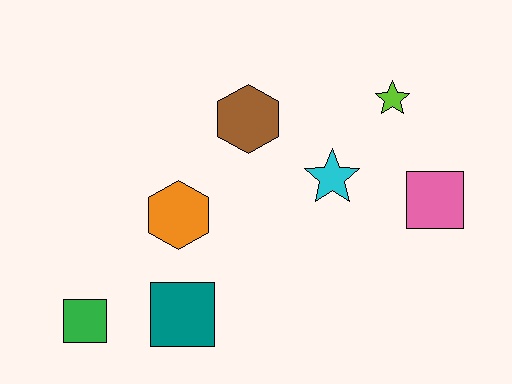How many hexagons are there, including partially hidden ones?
There are 2 hexagons.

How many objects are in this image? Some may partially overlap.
There are 7 objects.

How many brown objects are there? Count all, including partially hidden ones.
There is 1 brown object.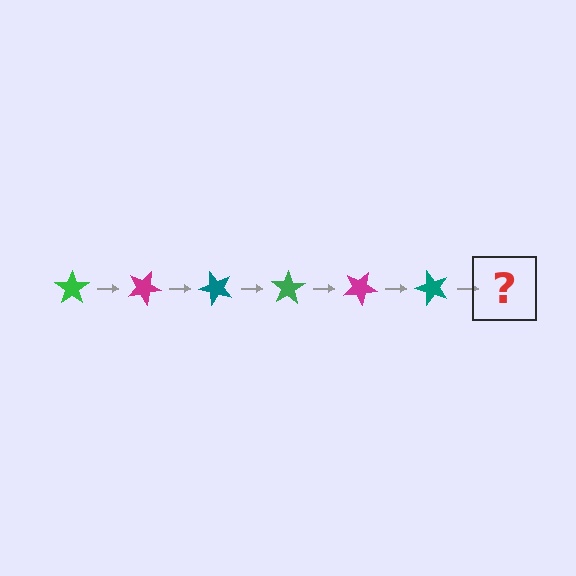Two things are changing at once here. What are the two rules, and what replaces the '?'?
The two rules are that it rotates 25 degrees each step and the color cycles through green, magenta, and teal. The '?' should be a green star, rotated 150 degrees from the start.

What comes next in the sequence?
The next element should be a green star, rotated 150 degrees from the start.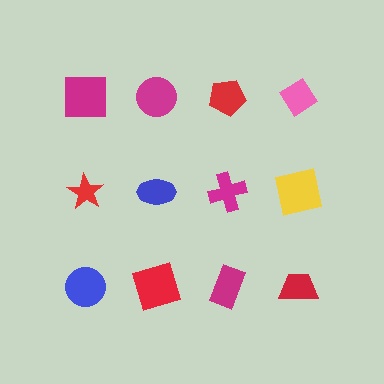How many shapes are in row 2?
4 shapes.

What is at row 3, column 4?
A red trapezoid.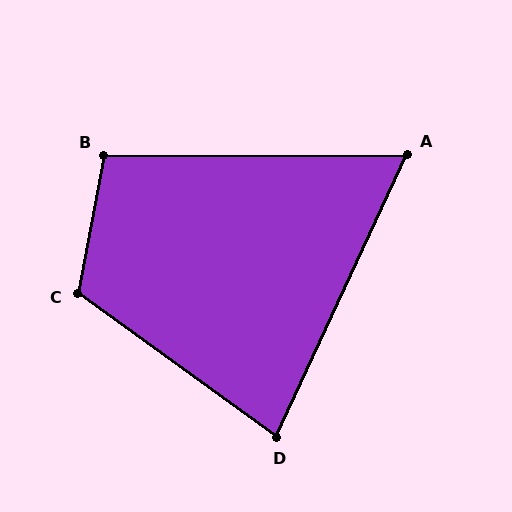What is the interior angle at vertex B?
Approximately 101 degrees (obtuse).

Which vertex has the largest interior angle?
C, at approximately 115 degrees.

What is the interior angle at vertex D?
Approximately 79 degrees (acute).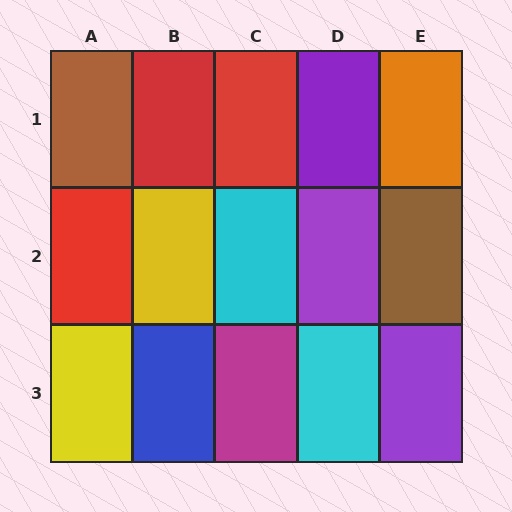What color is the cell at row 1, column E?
Orange.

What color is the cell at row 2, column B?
Yellow.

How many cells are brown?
2 cells are brown.